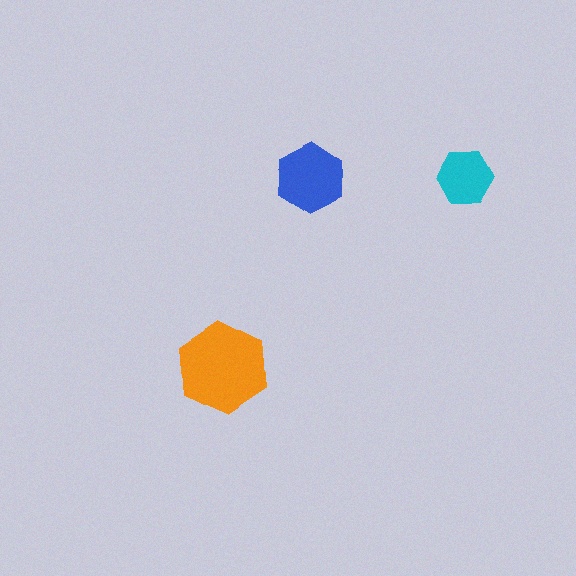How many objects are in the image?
There are 3 objects in the image.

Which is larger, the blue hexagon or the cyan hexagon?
The blue one.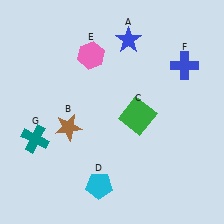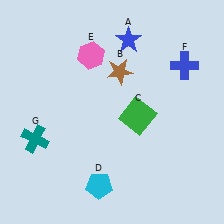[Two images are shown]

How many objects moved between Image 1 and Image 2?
1 object moved between the two images.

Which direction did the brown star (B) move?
The brown star (B) moved up.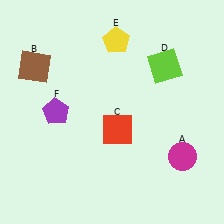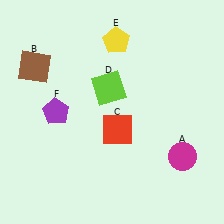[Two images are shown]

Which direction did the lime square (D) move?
The lime square (D) moved left.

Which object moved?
The lime square (D) moved left.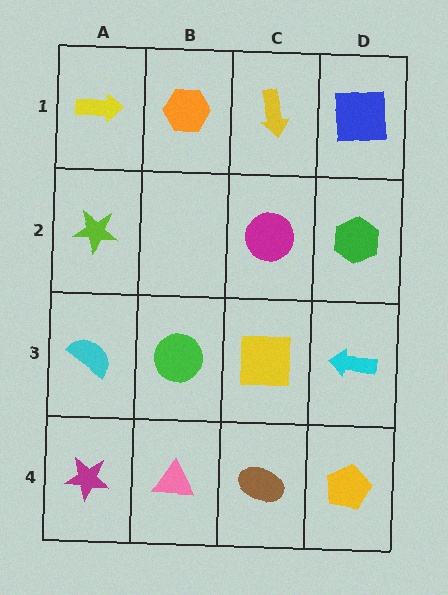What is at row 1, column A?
A yellow arrow.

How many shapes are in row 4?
4 shapes.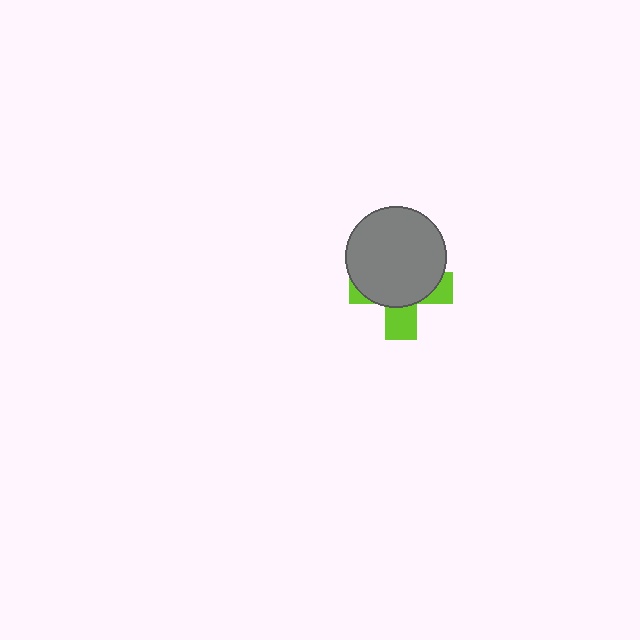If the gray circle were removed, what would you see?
You would see the complete lime cross.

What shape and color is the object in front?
The object in front is a gray circle.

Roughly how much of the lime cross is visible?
A small part of it is visible (roughly 34%).